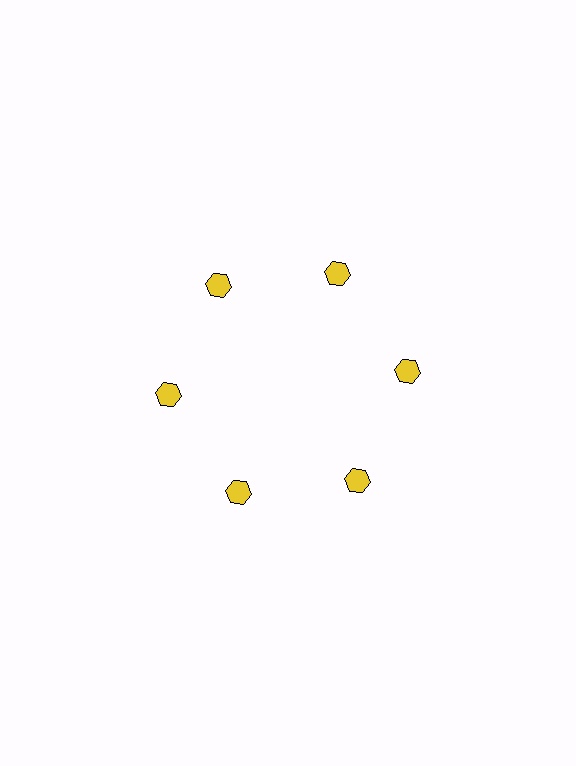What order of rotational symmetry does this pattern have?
This pattern has 6-fold rotational symmetry.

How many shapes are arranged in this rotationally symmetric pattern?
There are 6 shapes, arranged in 6 groups of 1.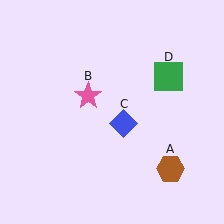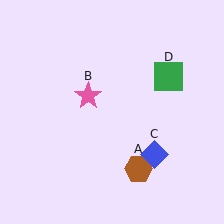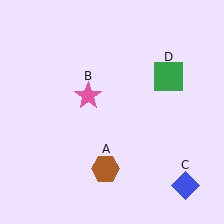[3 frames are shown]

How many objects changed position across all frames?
2 objects changed position: brown hexagon (object A), blue diamond (object C).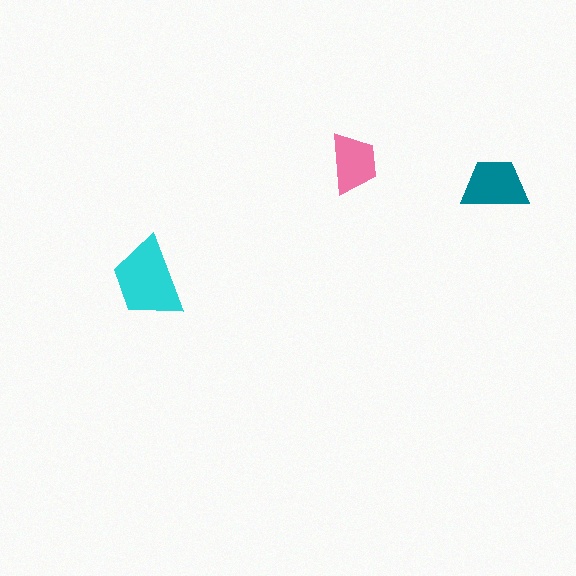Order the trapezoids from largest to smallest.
the cyan one, the teal one, the pink one.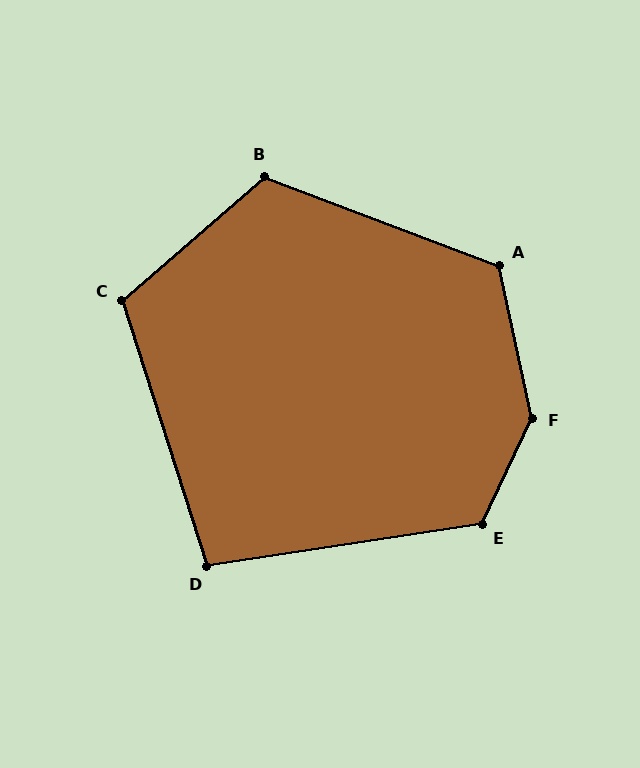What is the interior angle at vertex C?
Approximately 113 degrees (obtuse).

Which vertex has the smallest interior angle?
D, at approximately 99 degrees.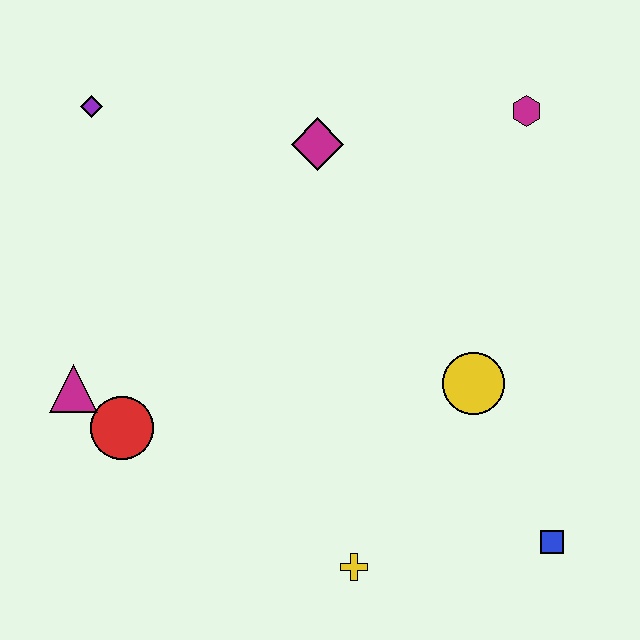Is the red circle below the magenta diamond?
Yes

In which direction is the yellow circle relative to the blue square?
The yellow circle is above the blue square.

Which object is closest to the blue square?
The yellow circle is closest to the blue square.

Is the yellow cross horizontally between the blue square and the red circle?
Yes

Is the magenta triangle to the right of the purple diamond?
No